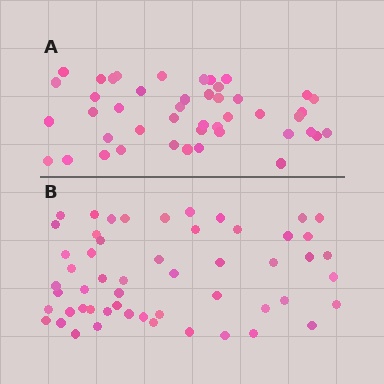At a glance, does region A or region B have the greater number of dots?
Region B (the bottom region) has more dots.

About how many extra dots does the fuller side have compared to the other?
Region B has roughly 8 or so more dots than region A.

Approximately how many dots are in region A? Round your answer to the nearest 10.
About 40 dots. (The exact count is 45, which rounds to 40.)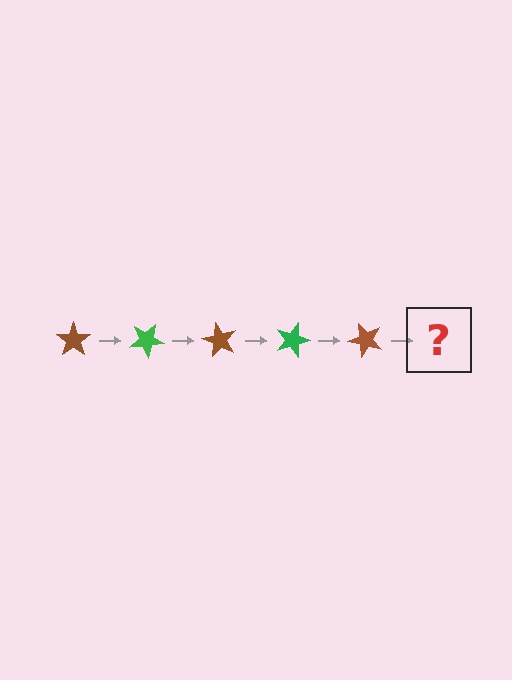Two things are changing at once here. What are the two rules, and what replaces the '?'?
The two rules are that it rotates 30 degrees each step and the color cycles through brown and green. The '?' should be a green star, rotated 150 degrees from the start.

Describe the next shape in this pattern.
It should be a green star, rotated 150 degrees from the start.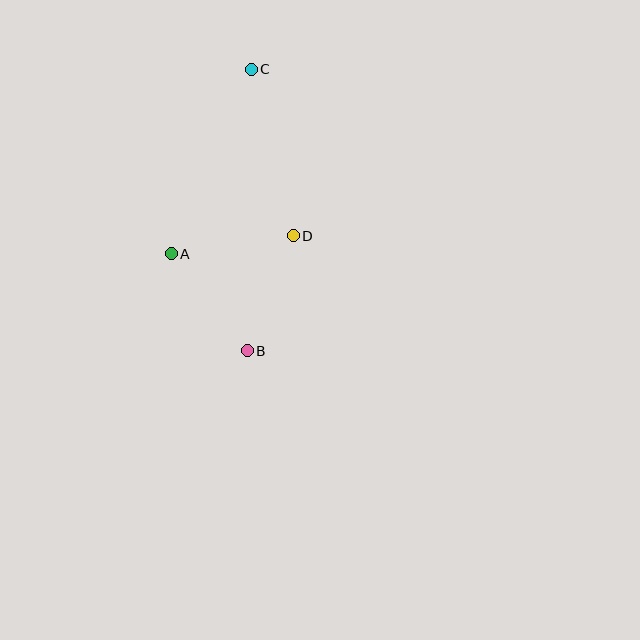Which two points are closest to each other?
Points A and D are closest to each other.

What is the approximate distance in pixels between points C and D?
The distance between C and D is approximately 172 pixels.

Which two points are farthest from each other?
Points B and C are farthest from each other.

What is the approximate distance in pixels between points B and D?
The distance between B and D is approximately 124 pixels.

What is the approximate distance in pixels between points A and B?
The distance between A and B is approximately 123 pixels.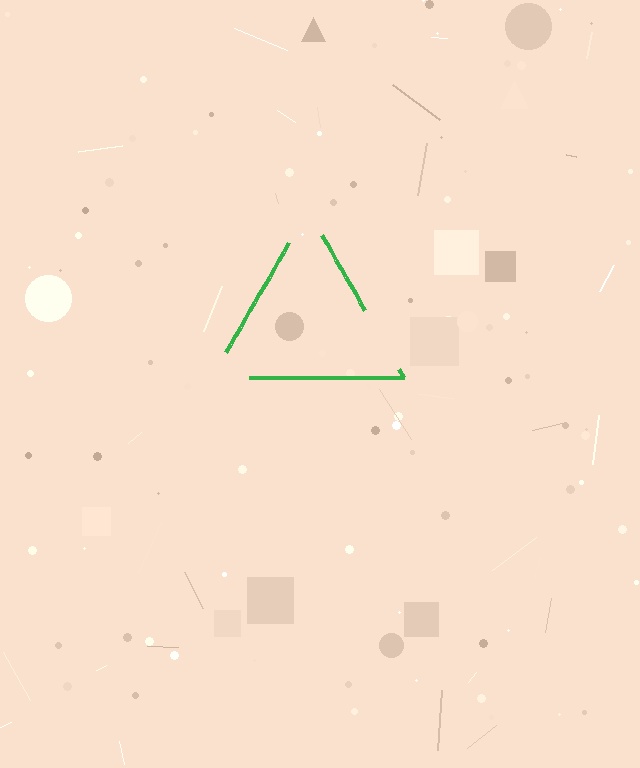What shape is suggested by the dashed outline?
The dashed outline suggests a triangle.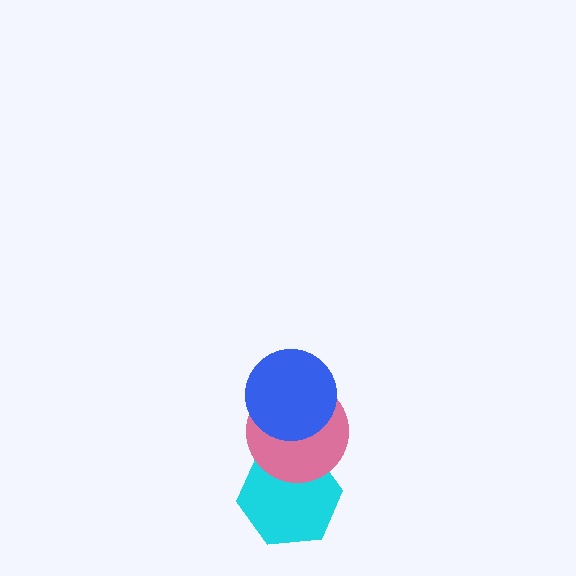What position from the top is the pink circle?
The pink circle is 2nd from the top.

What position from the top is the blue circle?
The blue circle is 1st from the top.